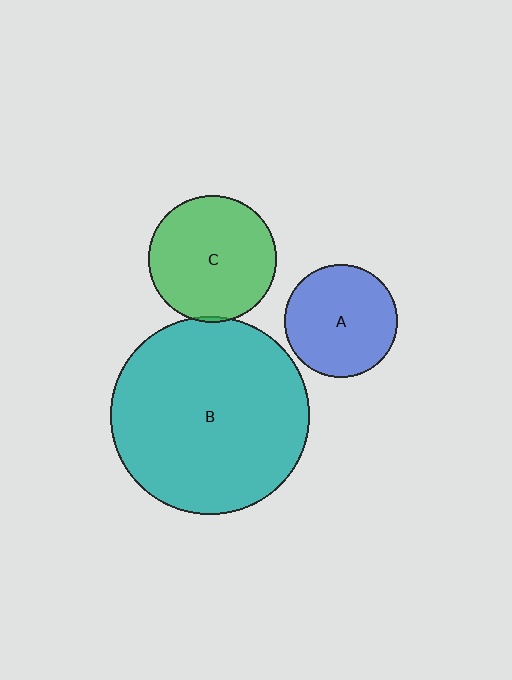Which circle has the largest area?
Circle B (teal).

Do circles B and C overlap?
Yes.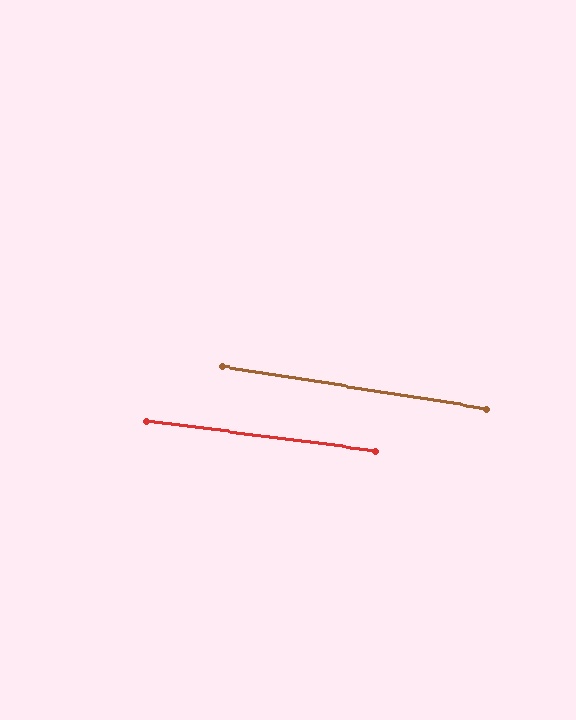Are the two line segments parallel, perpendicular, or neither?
Parallel — their directions differ by only 1.5°.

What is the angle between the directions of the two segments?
Approximately 1 degree.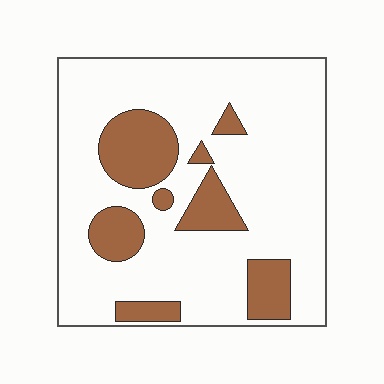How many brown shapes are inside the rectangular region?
8.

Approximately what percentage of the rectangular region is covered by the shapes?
Approximately 20%.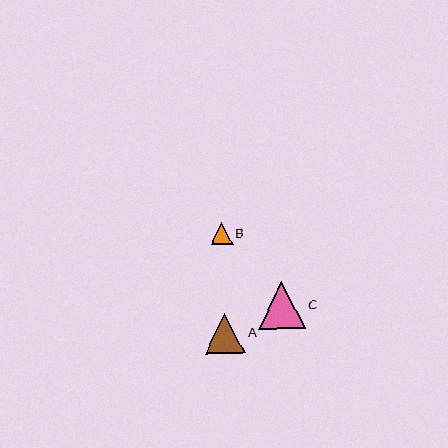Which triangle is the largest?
Triangle C is the largest with a size of approximately 47 pixels.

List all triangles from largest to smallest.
From largest to smallest: C, A, B.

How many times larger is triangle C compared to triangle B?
Triangle C is approximately 2.2 times the size of triangle B.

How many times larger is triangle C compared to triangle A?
Triangle C is approximately 1.2 times the size of triangle A.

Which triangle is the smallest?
Triangle B is the smallest with a size of approximately 22 pixels.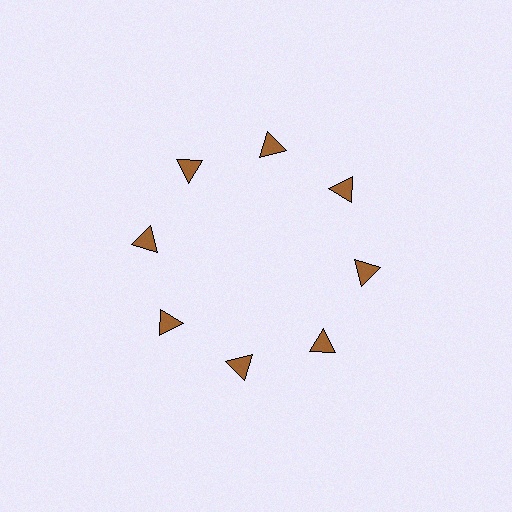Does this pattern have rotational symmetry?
Yes, this pattern has 8-fold rotational symmetry. It looks the same after rotating 45 degrees around the center.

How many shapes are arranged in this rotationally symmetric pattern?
There are 8 shapes, arranged in 8 groups of 1.